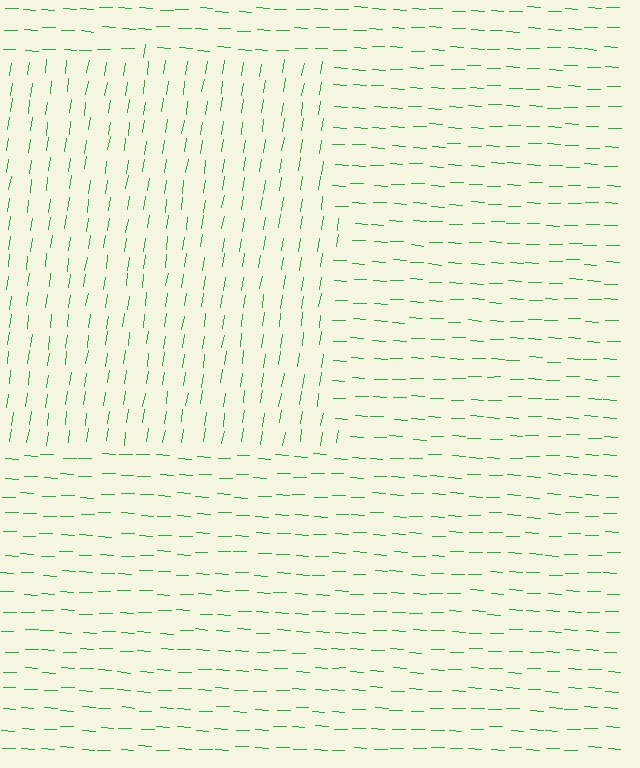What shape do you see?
I see a rectangle.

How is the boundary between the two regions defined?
The boundary is defined purely by a change in line orientation (approximately 84 degrees difference). All lines are the same color and thickness.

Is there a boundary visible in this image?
Yes, there is a texture boundary formed by a change in line orientation.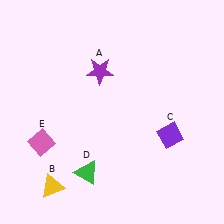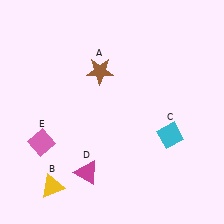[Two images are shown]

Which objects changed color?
A changed from purple to brown. C changed from purple to cyan. D changed from green to magenta.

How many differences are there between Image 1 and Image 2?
There are 3 differences between the two images.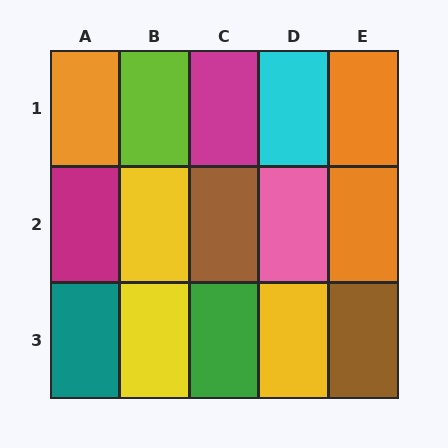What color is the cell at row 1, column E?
Orange.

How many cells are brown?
2 cells are brown.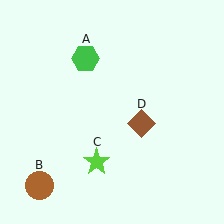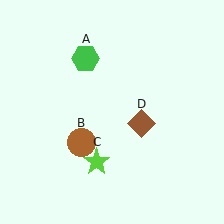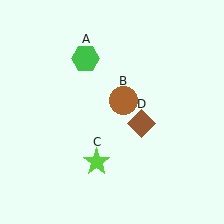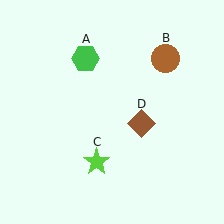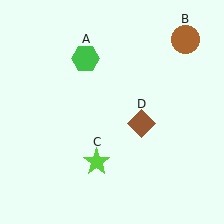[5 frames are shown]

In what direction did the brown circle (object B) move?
The brown circle (object B) moved up and to the right.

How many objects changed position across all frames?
1 object changed position: brown circle (object B).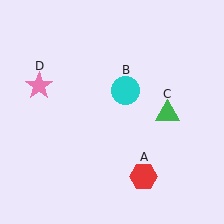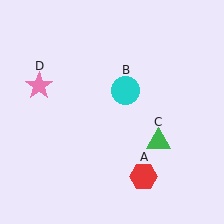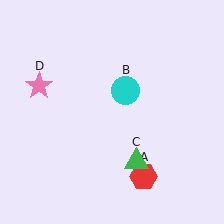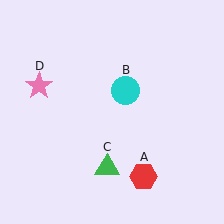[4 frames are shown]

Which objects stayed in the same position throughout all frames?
Red hexagon (object A) and cyan circle (object B) and pink star (object D) remained stationary.